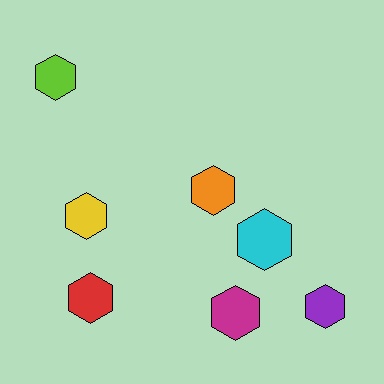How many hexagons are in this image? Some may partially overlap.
There are 7 hexagons.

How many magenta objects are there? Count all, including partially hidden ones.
There is 1 magenta object.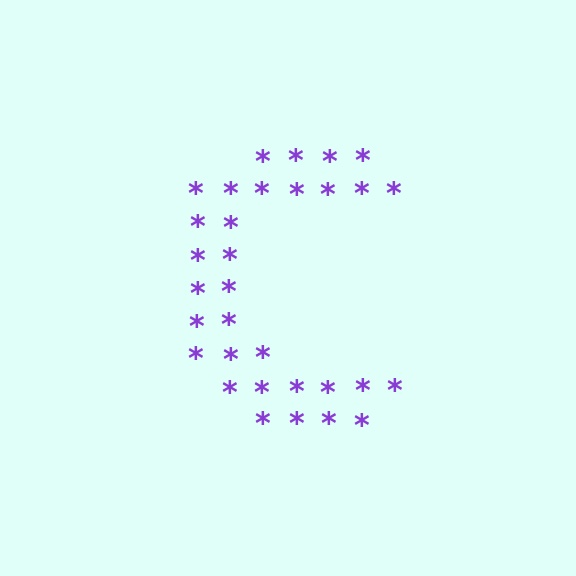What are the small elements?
The small elements are asterisks.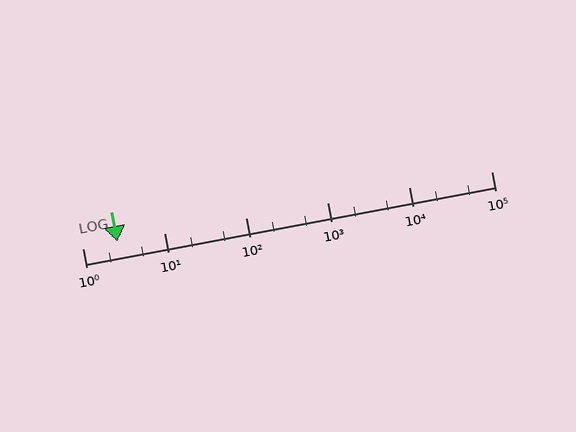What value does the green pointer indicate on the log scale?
The pointer indicates approximately 2.7.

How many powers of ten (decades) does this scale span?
The scale spans 5 decades, from 1 to 100000.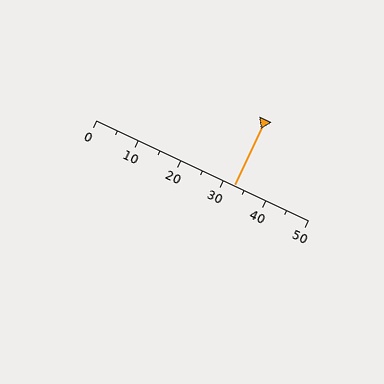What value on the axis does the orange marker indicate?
The marker indicates approximately 32.5.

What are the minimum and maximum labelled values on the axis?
The axis runs from 0 to 50.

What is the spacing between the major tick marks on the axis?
The major ticks are spaced 10 apart.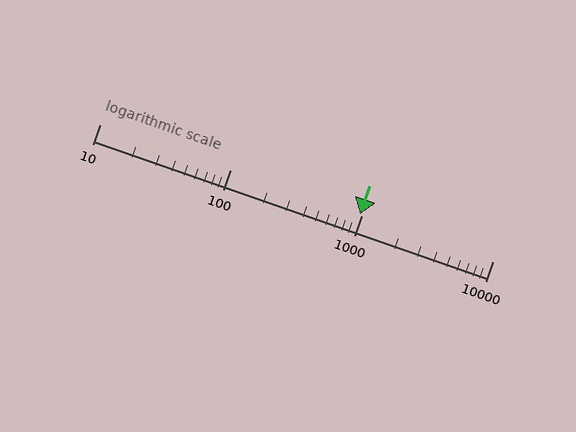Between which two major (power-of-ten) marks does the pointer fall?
The pointer is between 100 and 1000.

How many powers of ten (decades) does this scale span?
The scale spans 3 decades, from 10 to 10000.